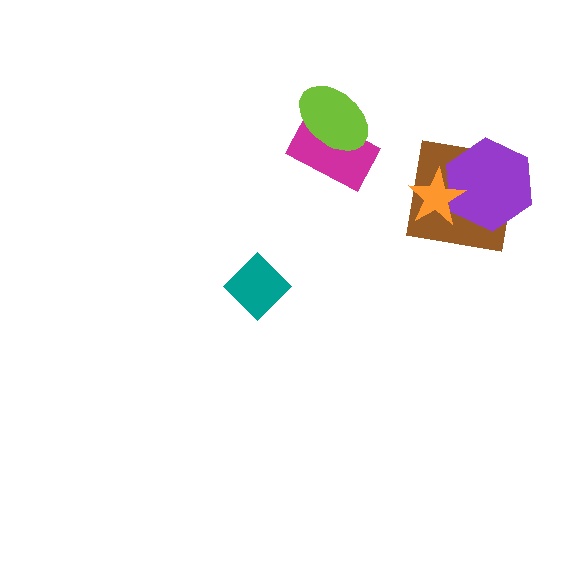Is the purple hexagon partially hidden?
Yes, it is partially covered by another shape.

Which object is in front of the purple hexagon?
The orange star is in front of the purple hexagon.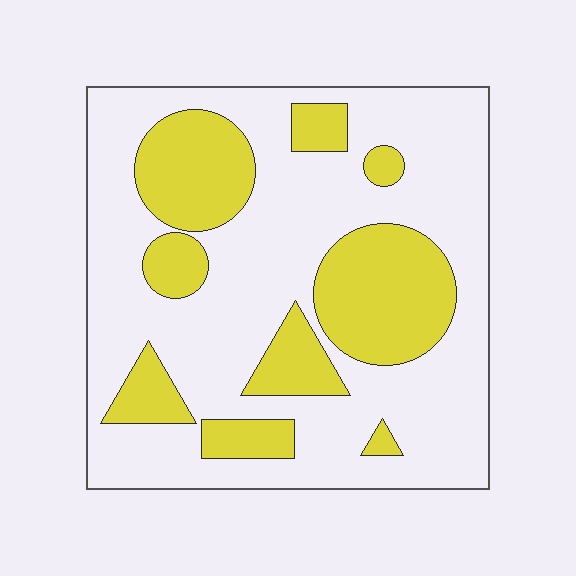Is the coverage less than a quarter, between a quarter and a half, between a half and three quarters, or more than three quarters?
Between a quarter and a half.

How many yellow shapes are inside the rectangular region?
9.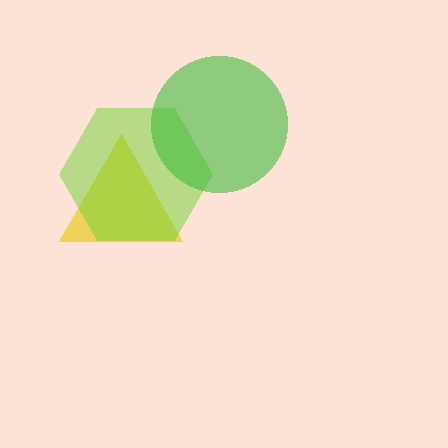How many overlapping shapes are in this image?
There are 3 overlapping shapes in the image.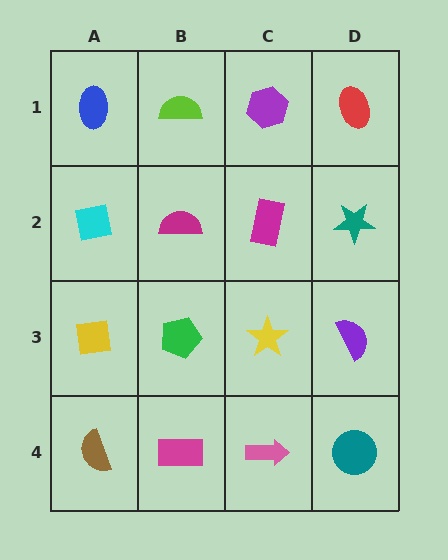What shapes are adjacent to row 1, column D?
A teal star (row 2, column D), a purple hexagon (row 1, column C).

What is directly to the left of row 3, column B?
A yellow square.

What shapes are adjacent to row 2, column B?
A lime semicircle (row 1, column B), a green pentagon (row 3, column B), a cyan square (row 2, column A), a magenta rectangle (row 2, column C).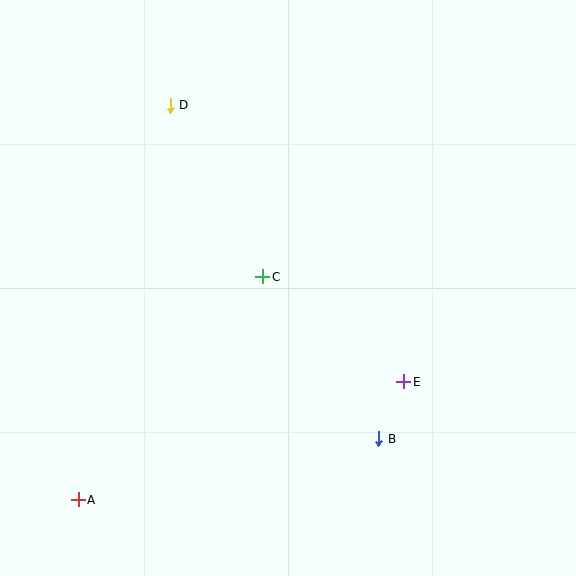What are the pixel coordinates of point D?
Point D is at (170, 105).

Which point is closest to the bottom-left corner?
Point A is closest to the bottom-left corner.